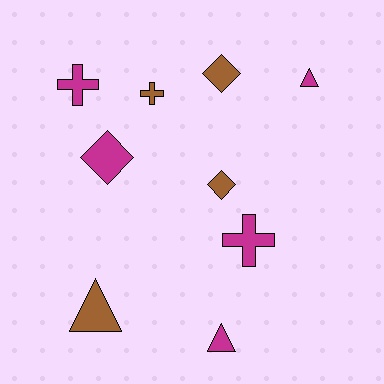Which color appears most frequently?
Magenta, with 5 objects.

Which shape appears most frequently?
Triangle, with 3 objects.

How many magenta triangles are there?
There are 2 magenta triangles.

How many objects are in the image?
There are 9 objects.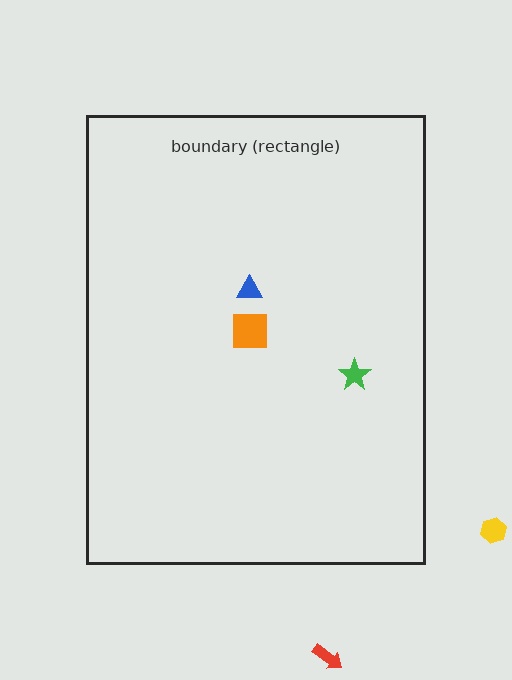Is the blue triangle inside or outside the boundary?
Inside.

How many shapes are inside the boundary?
3 inside, 2 outside.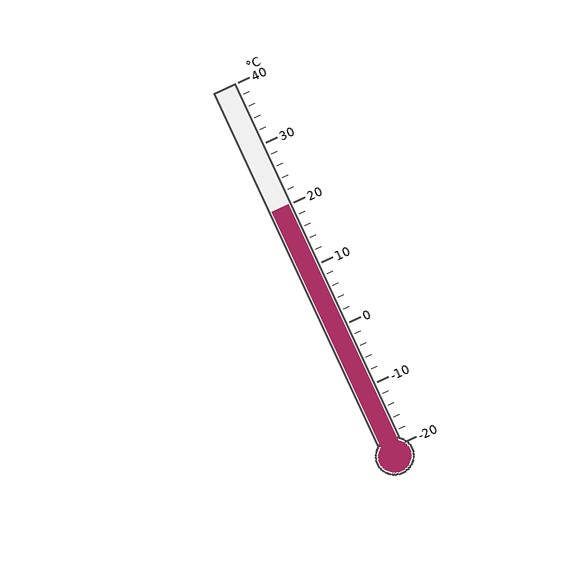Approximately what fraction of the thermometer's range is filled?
The thermometer is filled to approximately 65% of its range.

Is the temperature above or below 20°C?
The temperature is at 20°C.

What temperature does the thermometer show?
The thermometer shows approximately 20°C.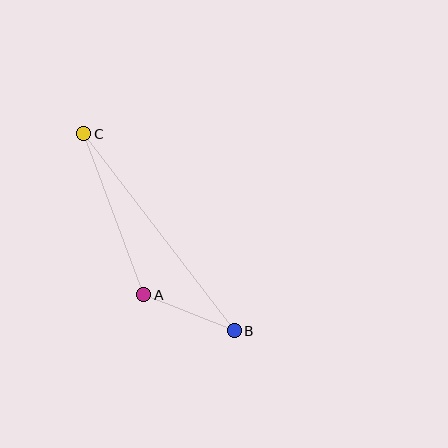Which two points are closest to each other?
Points A and B are closest to each other.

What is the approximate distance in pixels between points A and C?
The distance between A and C is approximately 172 pixels.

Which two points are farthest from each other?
Points B and C are farthest from each other.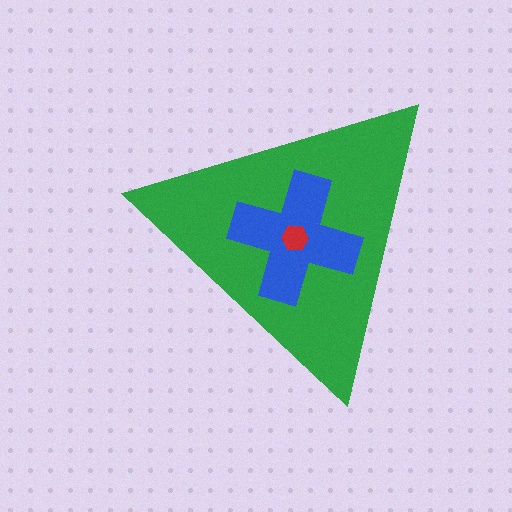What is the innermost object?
The red hexagon.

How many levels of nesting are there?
3.